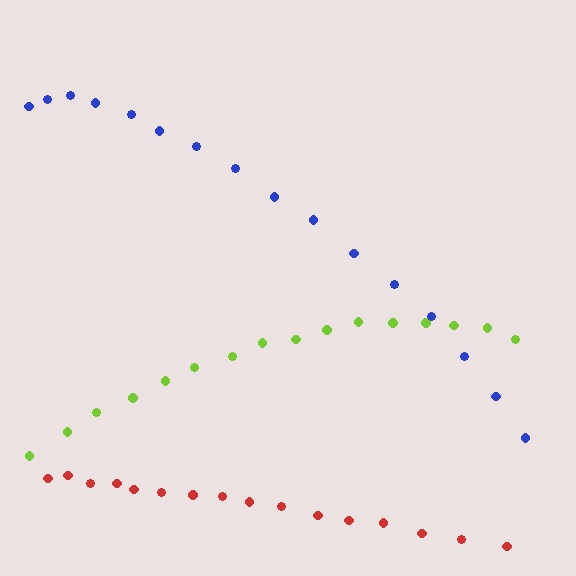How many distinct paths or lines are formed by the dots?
There are 3 distinct paths.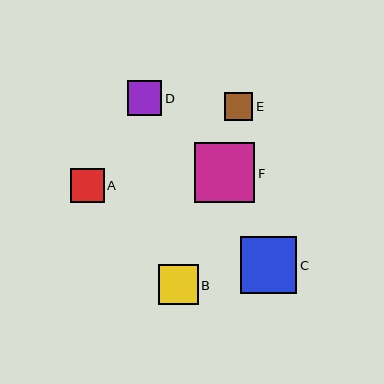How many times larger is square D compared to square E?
Square D is approximately 1.2 times the size of square E.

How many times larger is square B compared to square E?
Square B is approximately 1.4 times the size of square E.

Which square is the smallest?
Square E is the smallest with a size of approximately 28 pixels.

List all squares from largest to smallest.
From largest to smallest: F, C, B, D, A, E.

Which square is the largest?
Square F is the largest with a size of approximately 60 pixels.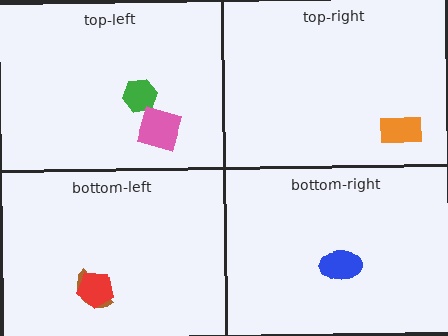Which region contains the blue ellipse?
The bottom-right region.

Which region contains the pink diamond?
The top-left region.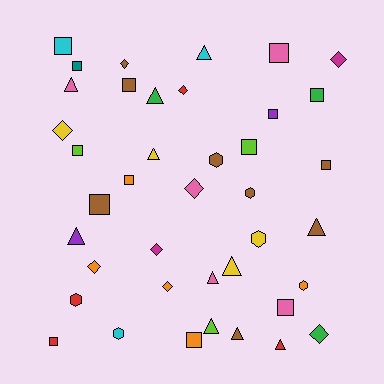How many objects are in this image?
There are 40 objects.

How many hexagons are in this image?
There are 6 hexagons.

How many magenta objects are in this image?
There are 2 magenta objects.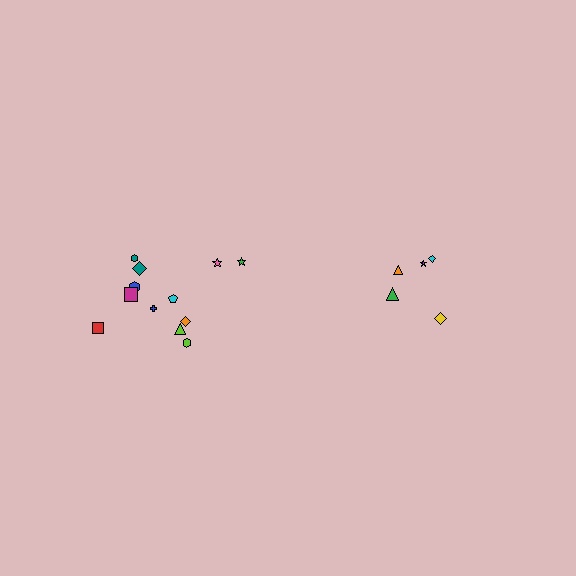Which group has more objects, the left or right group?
The left group.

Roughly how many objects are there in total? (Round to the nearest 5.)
Roughly 15 objects in total.